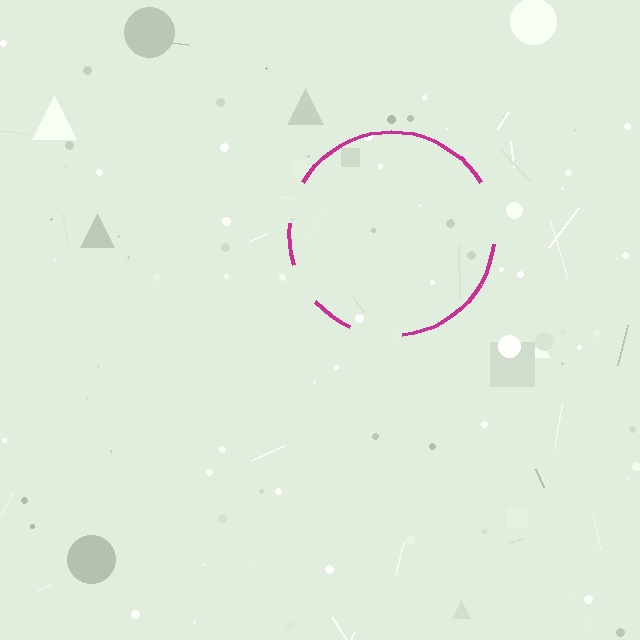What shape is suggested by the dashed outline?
The dashed outline suggests a circle.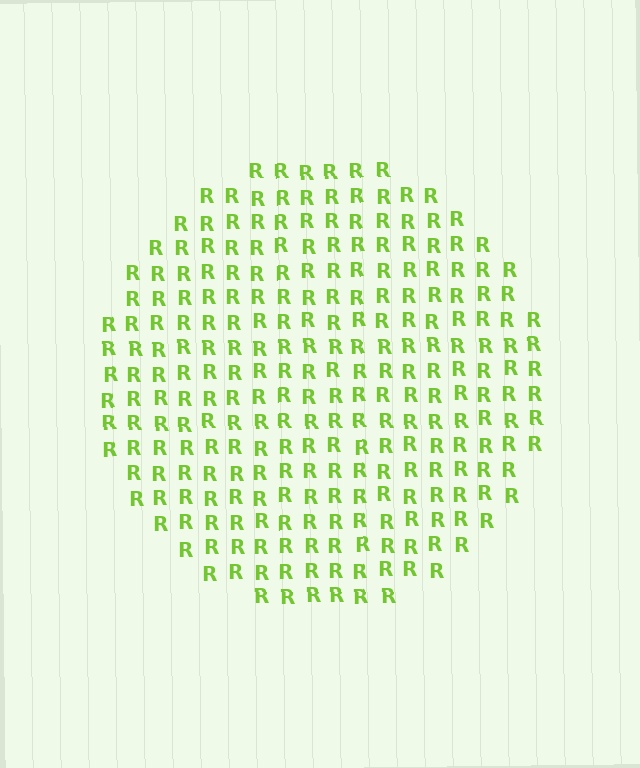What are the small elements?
The small elements are letter R's.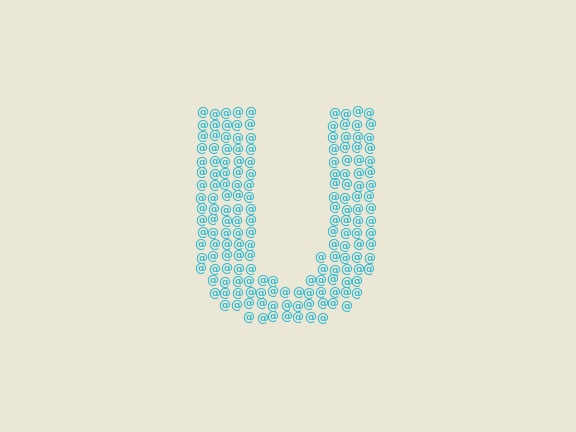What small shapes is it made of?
It is made of small at signs.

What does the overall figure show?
The overall figure shows the letter U.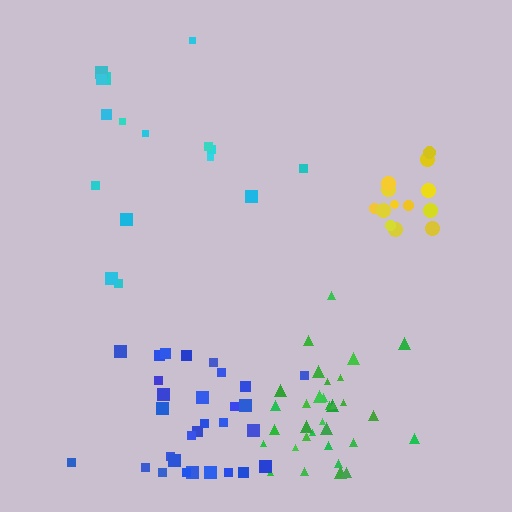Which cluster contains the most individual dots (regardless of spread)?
Green (33).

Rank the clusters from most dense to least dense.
green, yellow, blue, cyan.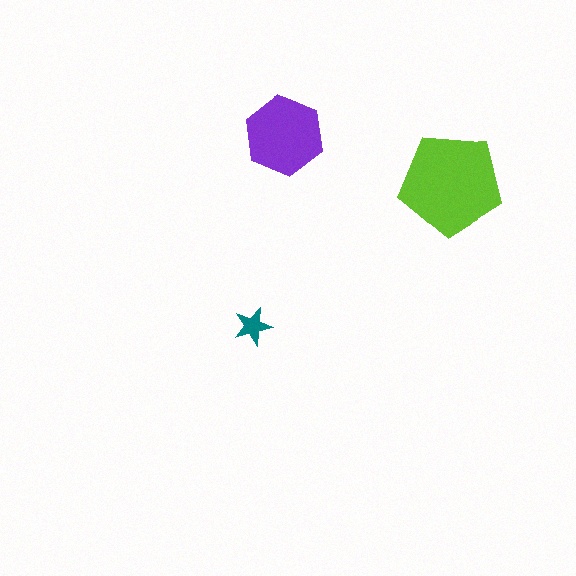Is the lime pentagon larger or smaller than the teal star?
Larger.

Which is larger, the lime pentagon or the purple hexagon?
The lime pentagon.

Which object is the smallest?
The teal star.